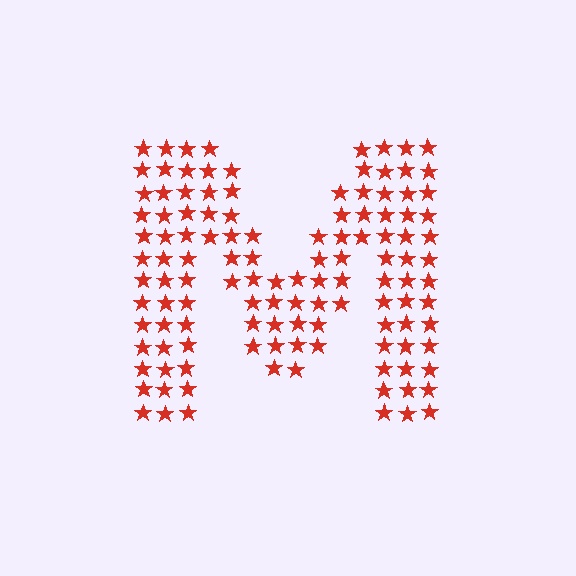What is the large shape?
The large shape is the letter M.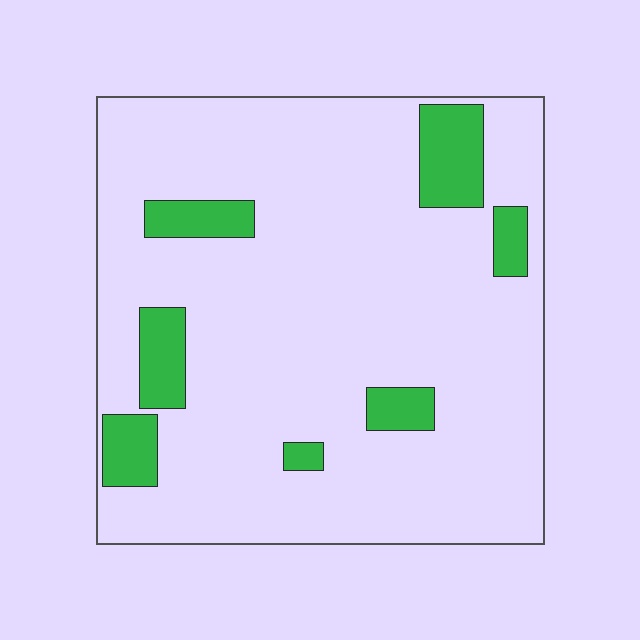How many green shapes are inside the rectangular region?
7.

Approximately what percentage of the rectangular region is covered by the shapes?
Approximately 15%.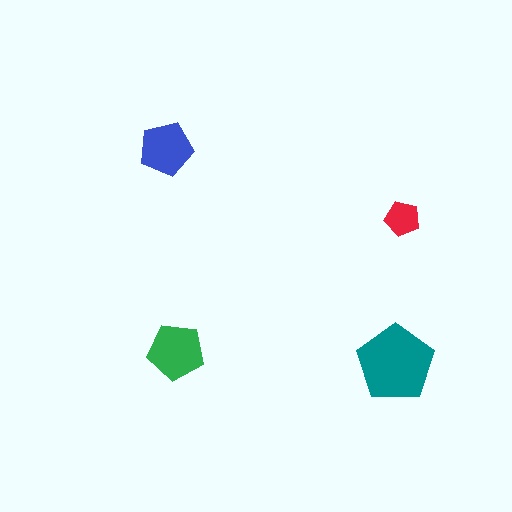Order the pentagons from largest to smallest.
the teal one, the green one, the blue one, the red one.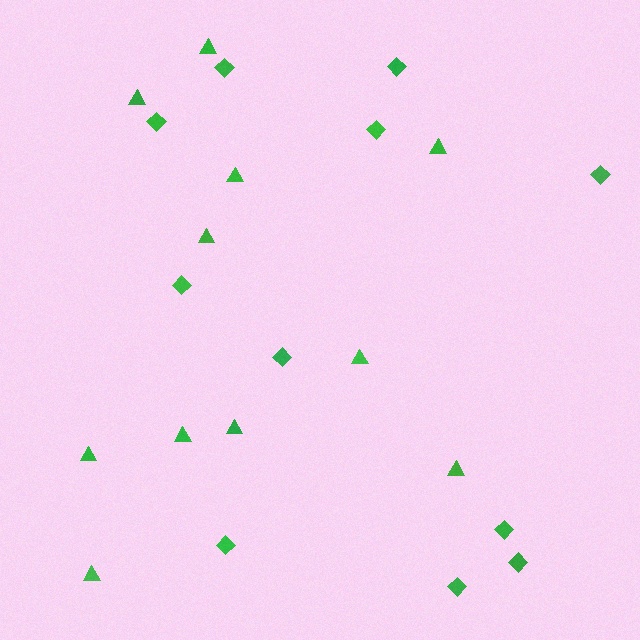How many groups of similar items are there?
There are 2 groups: one group of triangles (11) and one group of diamonds (11).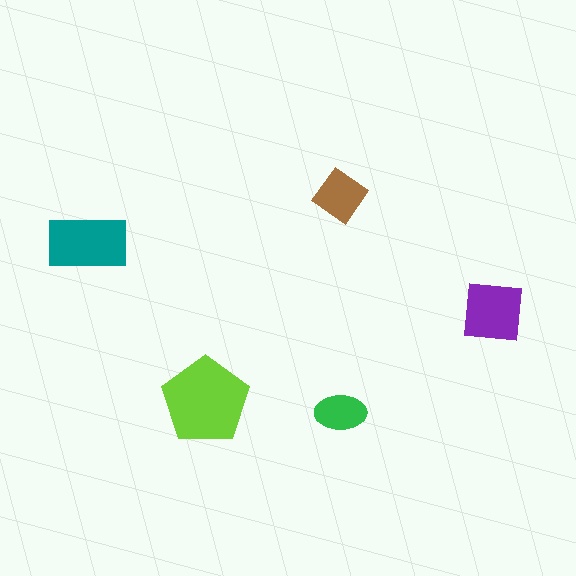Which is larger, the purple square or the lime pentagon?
The lime pentagon.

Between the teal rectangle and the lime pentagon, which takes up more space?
The lime pentagon.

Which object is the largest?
The lime pentagon.